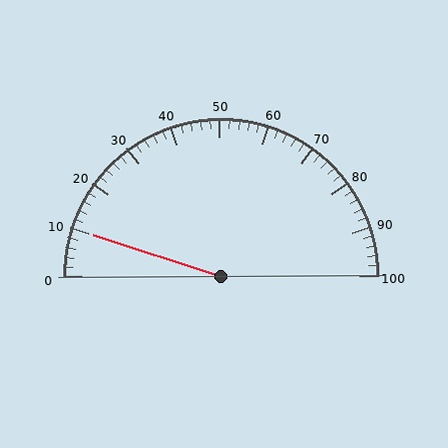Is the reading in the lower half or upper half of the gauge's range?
The reading is in the lower half of the range (0 to 100).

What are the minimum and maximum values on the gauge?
The gauge ranges from 0 to 100.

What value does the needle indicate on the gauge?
The needle indicates approximately 10.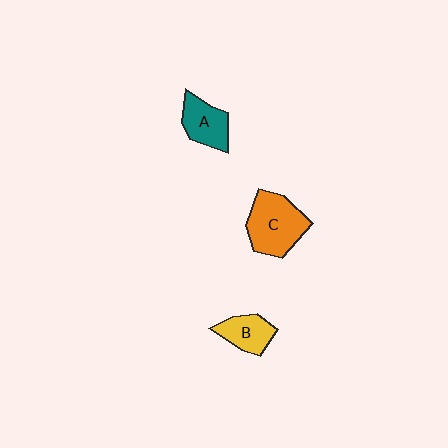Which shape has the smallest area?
Shape B (yellow).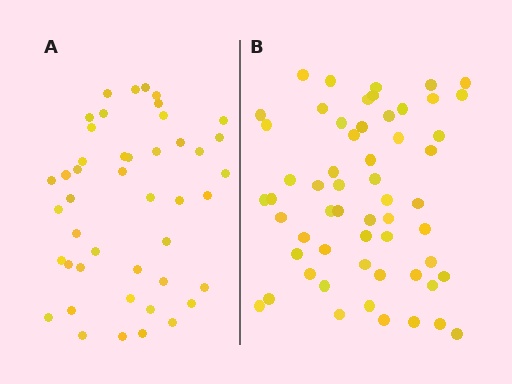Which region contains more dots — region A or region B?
Region B (the right region) has more dots.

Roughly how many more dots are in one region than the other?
Region B has roughly 12 or so more dots than region A.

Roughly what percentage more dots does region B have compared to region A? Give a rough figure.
About 25% more.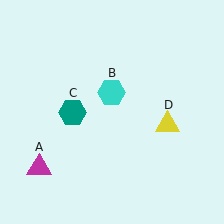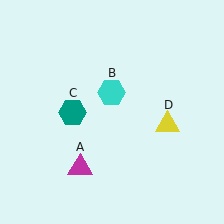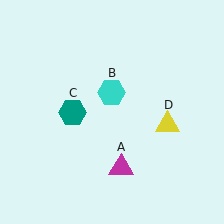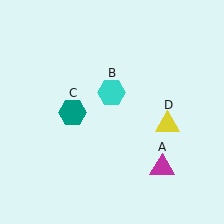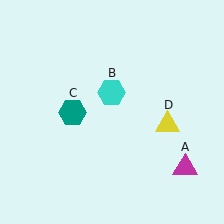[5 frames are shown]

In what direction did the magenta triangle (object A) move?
The magenta triangle (object A) moved right.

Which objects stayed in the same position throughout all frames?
Cyan hexagon (object B) and teal hexagon (object C) and yellow triangle (object D) remained stationary.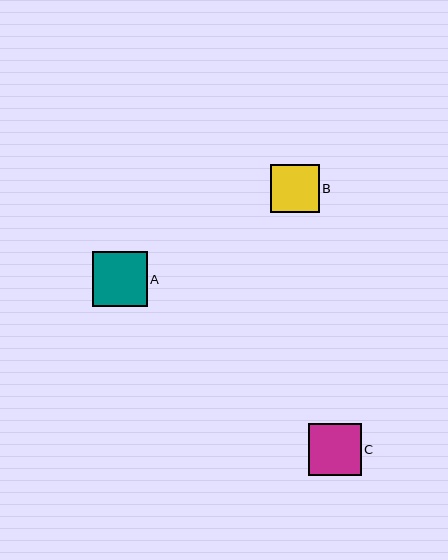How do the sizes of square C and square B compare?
Square C and square B are approximately the same size.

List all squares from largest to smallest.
From largest to smallest: A, C, B.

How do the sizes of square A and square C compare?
Square A and square C are approximately the same size.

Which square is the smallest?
Square B is the smallest with a size of approximately 49 pixels.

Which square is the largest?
Square A is the largest with a size of approximately 55 pixels.